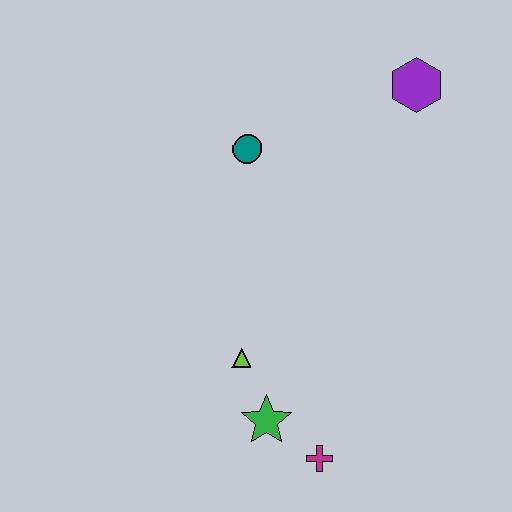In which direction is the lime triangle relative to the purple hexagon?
The lime triangle is below the purple hexagon.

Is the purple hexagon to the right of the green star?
Yes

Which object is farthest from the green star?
The purple hexagon is farthest from the green star.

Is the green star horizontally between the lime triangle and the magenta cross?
Yes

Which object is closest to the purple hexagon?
The teal circle is closest to the purple hexagon.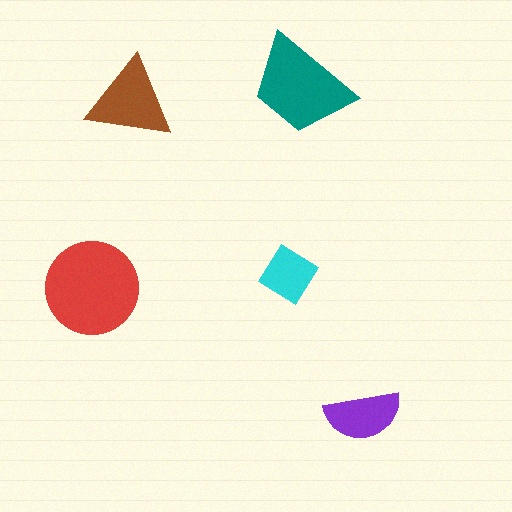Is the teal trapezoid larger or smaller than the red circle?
Smaller.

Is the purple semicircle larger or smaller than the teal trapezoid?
Smaller.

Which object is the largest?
The red circle.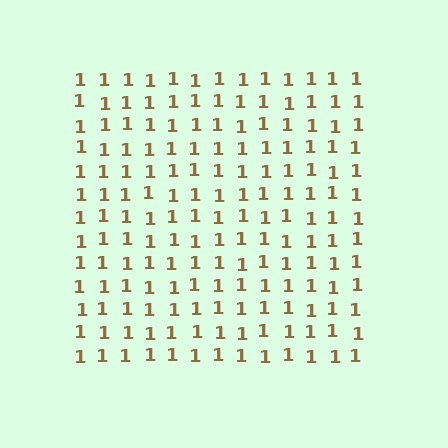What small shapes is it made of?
It is made of small digit 1's.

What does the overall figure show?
The overall figure shows a square.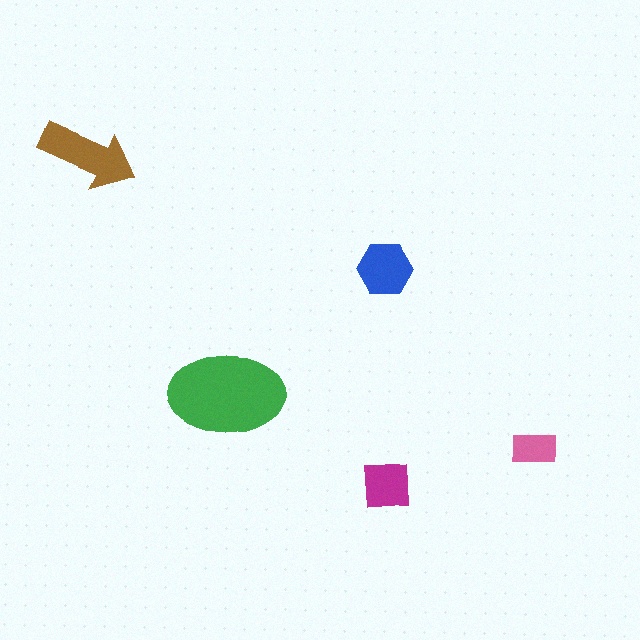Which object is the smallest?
The pink rectangle.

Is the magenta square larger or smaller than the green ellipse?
Smaller.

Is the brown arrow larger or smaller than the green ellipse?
Smaller.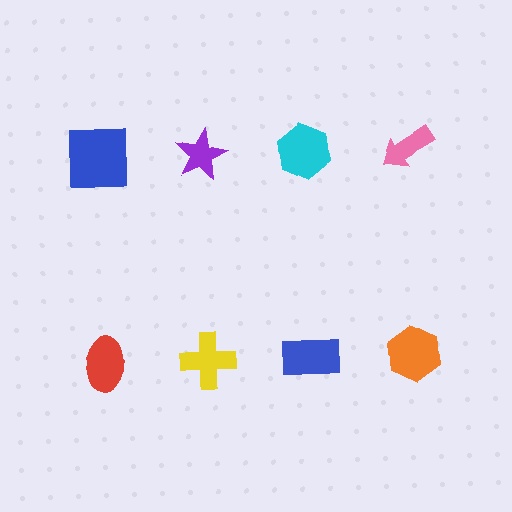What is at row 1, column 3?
A cyan hexagon.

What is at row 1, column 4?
A pink arrow.